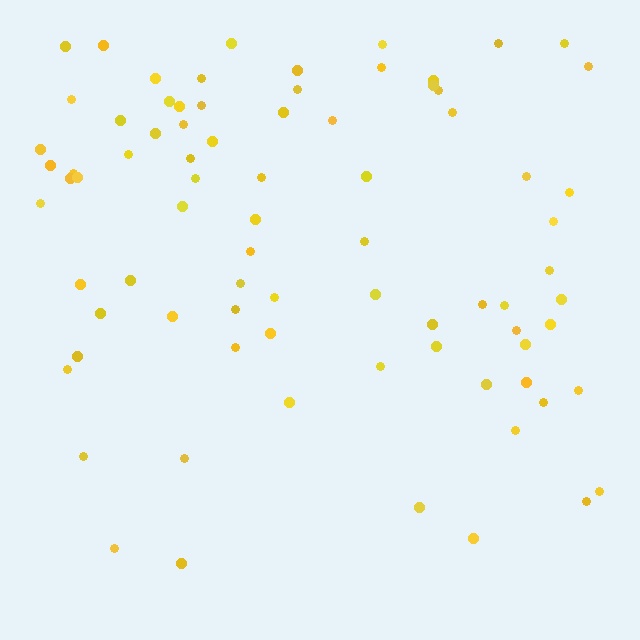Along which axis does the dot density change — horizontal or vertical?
Vertical.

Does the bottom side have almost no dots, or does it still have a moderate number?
Still a moderate number, just noticeably fewer than the top.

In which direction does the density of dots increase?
From bottom to top, with the top side densest.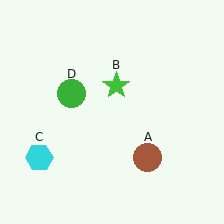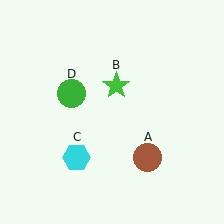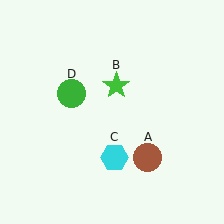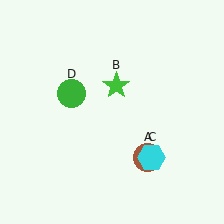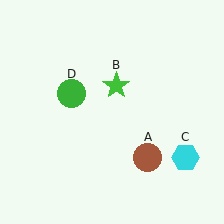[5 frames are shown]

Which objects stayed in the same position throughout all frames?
Brown circle (object A) and green star (object B) and green circle (object D) remained stationary.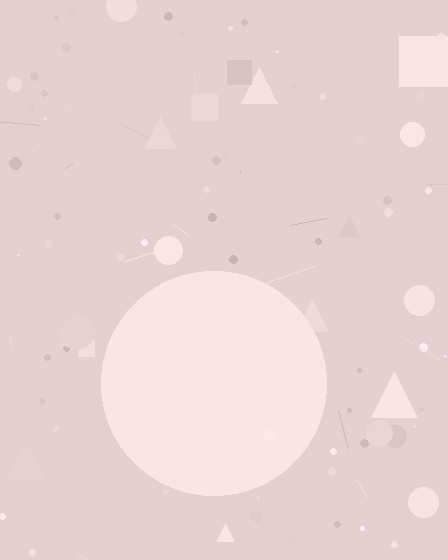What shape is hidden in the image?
A circle is hidden in the image.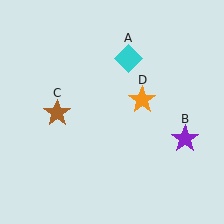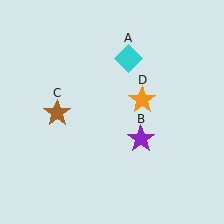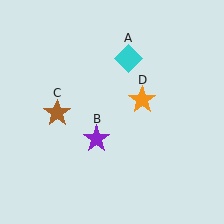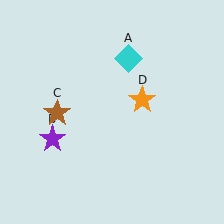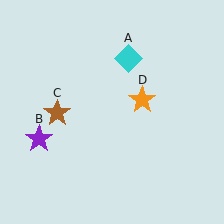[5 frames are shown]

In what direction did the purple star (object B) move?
The purple star (object B) moved left.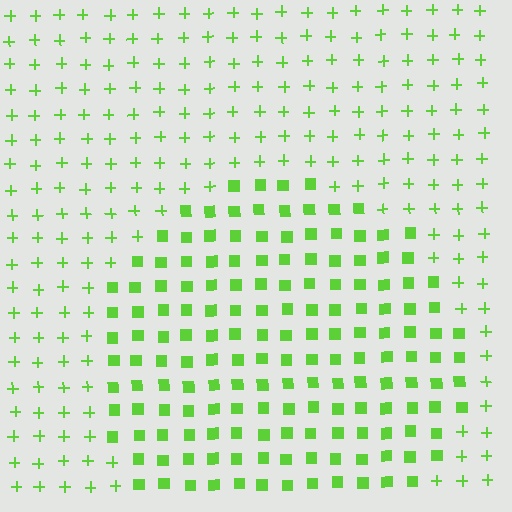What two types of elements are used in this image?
The image uses squares inside the circle region and plus signs outside it.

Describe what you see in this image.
The image is filled with small lime elements arranged in a uniform grid. A circle-shaped region contains squares, while the surrounding area contains plus signs. The boundary is defined purely by the change in element shape.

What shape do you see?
I see a circle.